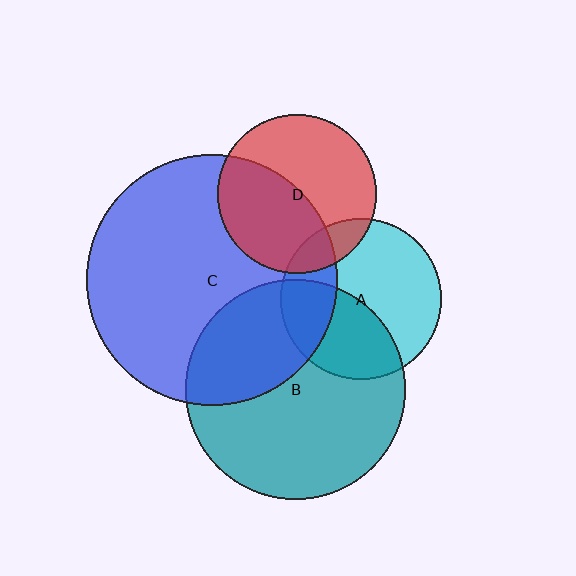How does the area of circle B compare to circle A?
Approximately 1.9 times.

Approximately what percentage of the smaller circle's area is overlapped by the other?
Approximately 35%.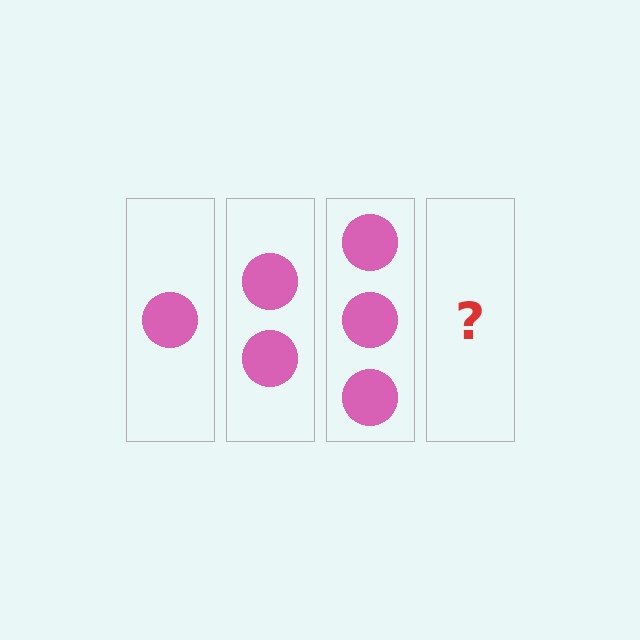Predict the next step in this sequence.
The next step is 4 circles.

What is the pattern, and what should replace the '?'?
The pattern is that each step adds one more circle. The '?' should be 4 circles.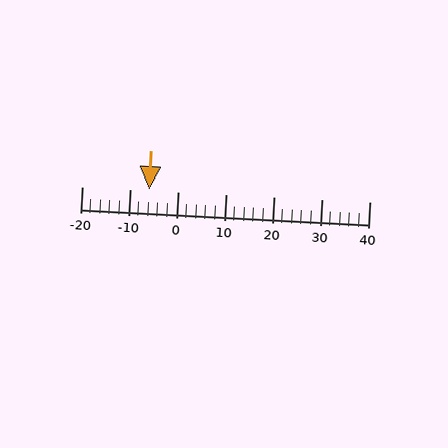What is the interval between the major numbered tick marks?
The major tick marks are spaced 10 units apart.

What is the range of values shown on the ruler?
The ruler shows values from -20 to 40.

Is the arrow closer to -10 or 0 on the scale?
The arrow is closer to -10.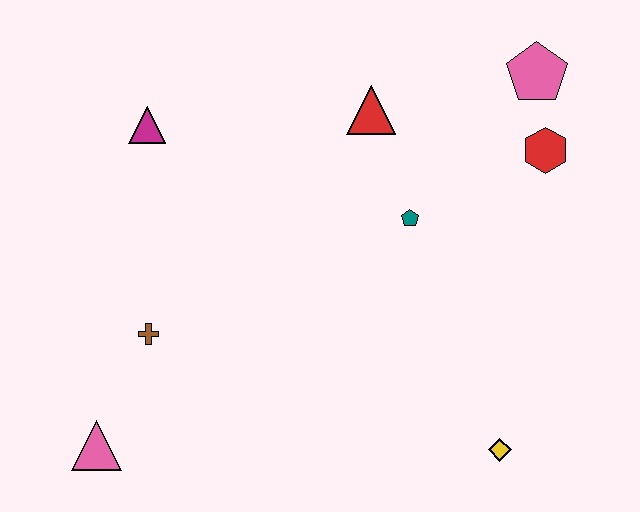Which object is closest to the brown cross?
The pink triangle is closest to the brown cross.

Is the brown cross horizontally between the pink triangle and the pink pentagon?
Yes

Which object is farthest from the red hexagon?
The pink triangle is farthest from the red hexagon.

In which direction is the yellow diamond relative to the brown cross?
The yellow diamond is to the right of the brown cross.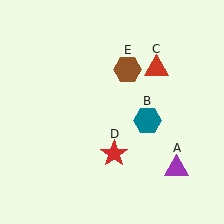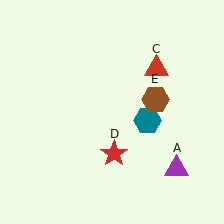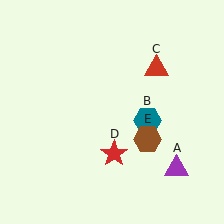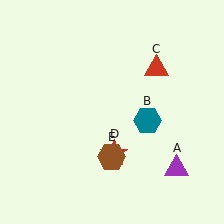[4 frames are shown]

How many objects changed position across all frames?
1 object changed position: brown hexagon (object E).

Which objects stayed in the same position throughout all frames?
Purple triangle (object A) and teal hexagon (object B) and red triangle (object C) and red star (object D) remained stationary.